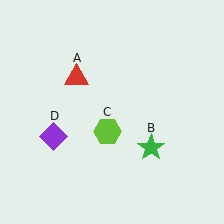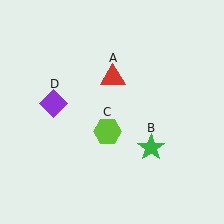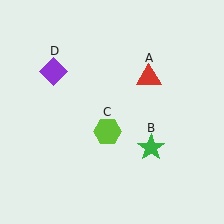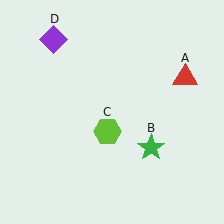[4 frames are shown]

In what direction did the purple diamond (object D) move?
The purple diamond (object D) moved up.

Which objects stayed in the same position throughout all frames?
Green star (object B) and lime hexagon (object C) remained stationary.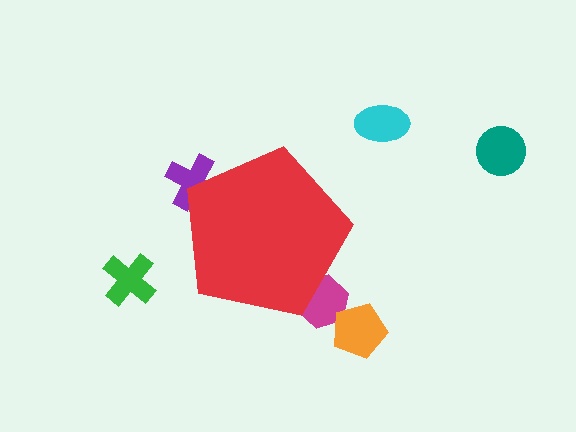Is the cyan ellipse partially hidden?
No, the cyan ellipse is fully visible.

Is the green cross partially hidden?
No, the green cross is fully visible.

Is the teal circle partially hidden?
No, the teal circle is fully visible.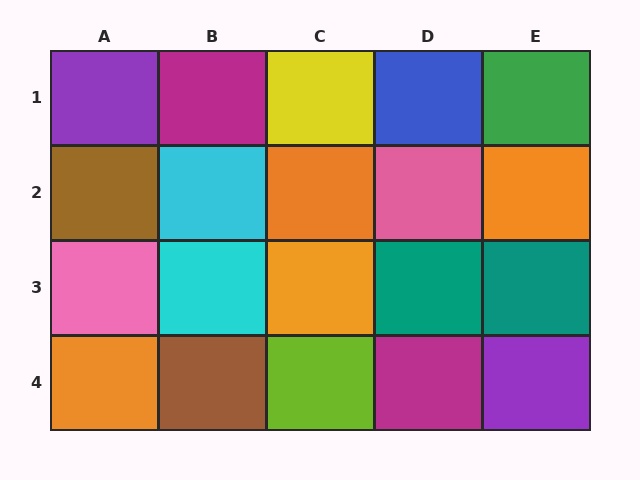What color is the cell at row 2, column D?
Pink.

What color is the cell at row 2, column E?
Orange.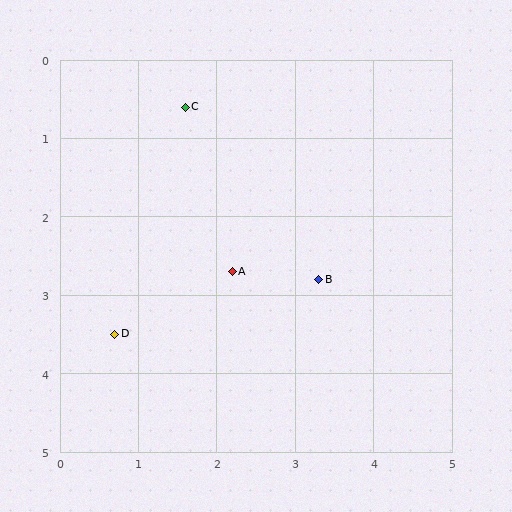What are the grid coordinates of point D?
Point D is at approximately (0.7, 3.5).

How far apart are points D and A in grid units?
Points D and A are about 1.7 grid units apart.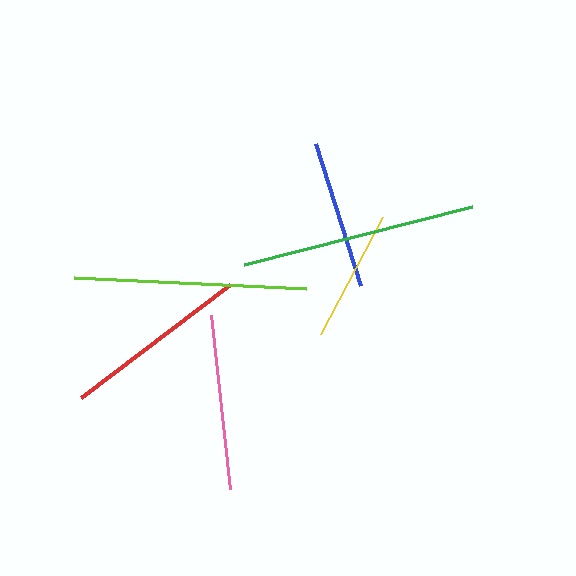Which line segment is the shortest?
The yellow line is the shortest at approximately 133 pixels.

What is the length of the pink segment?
The pink segment is approximately 175 pixels long.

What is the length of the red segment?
The red segment is approximately 187 pixels long.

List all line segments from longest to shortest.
From longest to shortest: green, lime, red, pink, blue, yellow.